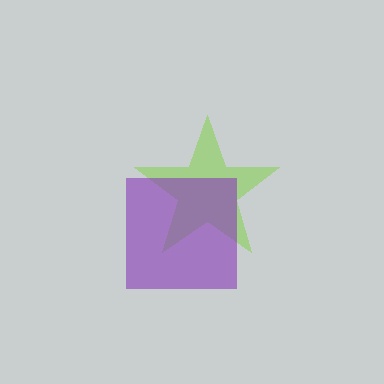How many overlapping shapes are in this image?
There are 2 overlapping shapes in the image.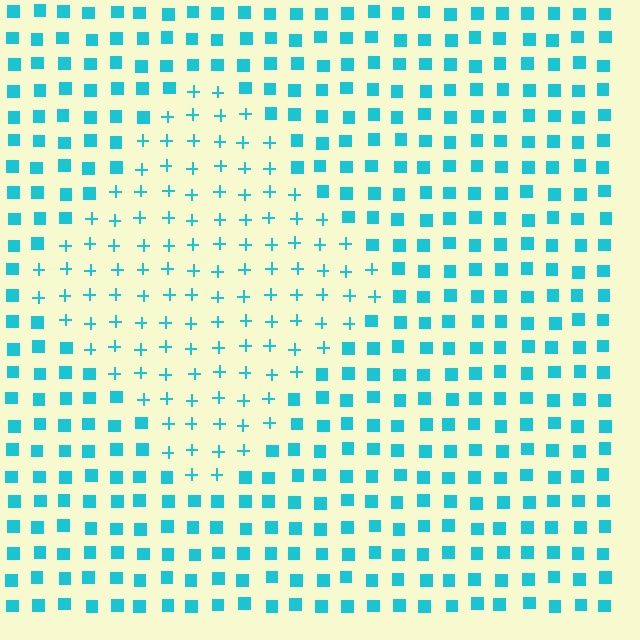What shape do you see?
I see a diamond.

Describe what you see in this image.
The image is filled with small cyan elements arranged in a uniform grid. A diamond-shaped region contains plus signs, while the surrounding area contains squares. The boundary is defined purely by the change in element shape.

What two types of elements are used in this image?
The image uses plus signs inside the diamond region and squares outside it.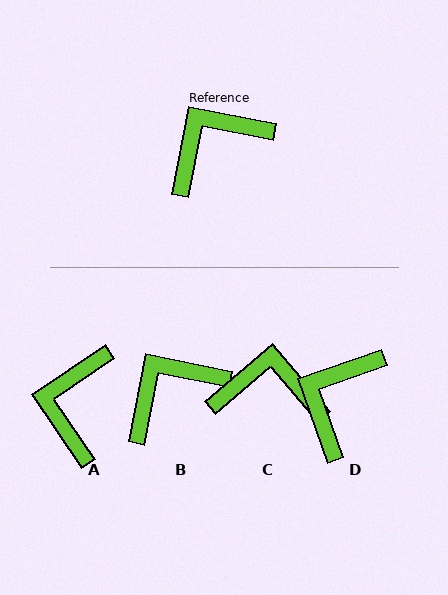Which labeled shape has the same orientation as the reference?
B.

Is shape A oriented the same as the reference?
No, it is off by about 45 degrees.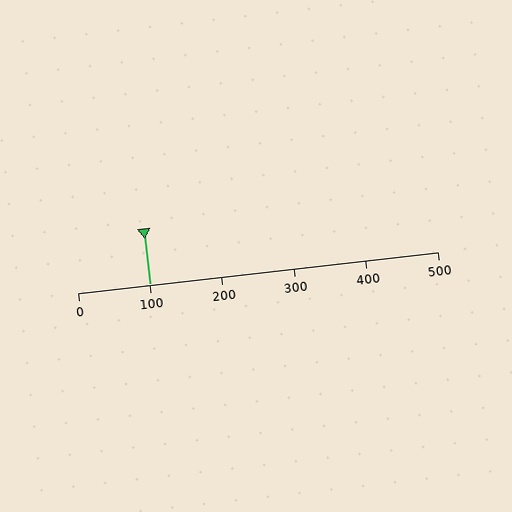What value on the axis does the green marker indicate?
The marker indicates approximately 100.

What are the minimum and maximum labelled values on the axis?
The axis runs from 0 to 500.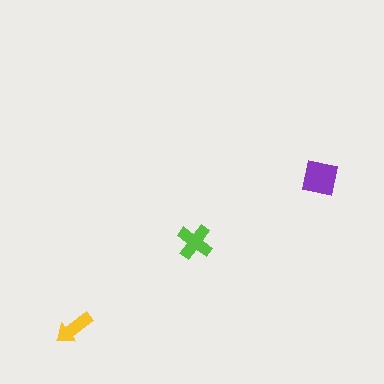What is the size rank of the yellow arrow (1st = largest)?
3rd.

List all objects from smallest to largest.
The yellow arrow, the lime cross, the purple square.